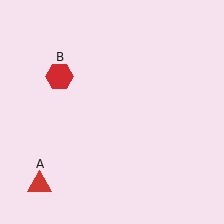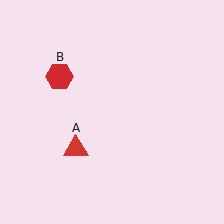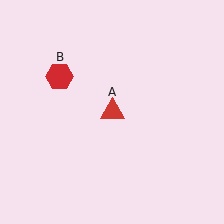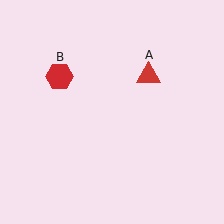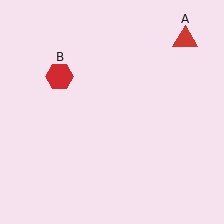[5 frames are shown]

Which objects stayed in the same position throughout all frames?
Red hexagon (object B) remained stationary.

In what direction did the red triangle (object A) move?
The red triangle (object A) moved up and to the right.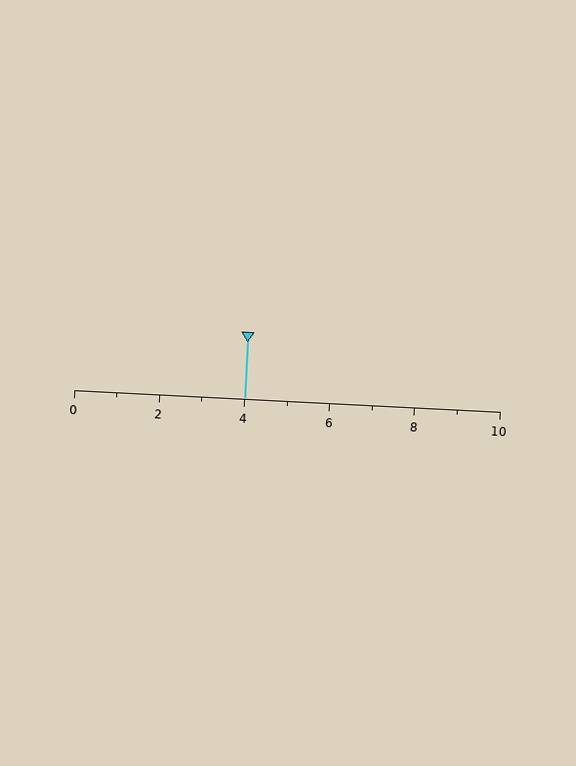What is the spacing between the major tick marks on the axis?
The major ticks are spaced 2 apart.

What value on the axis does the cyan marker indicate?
The marker indicates approximately 4.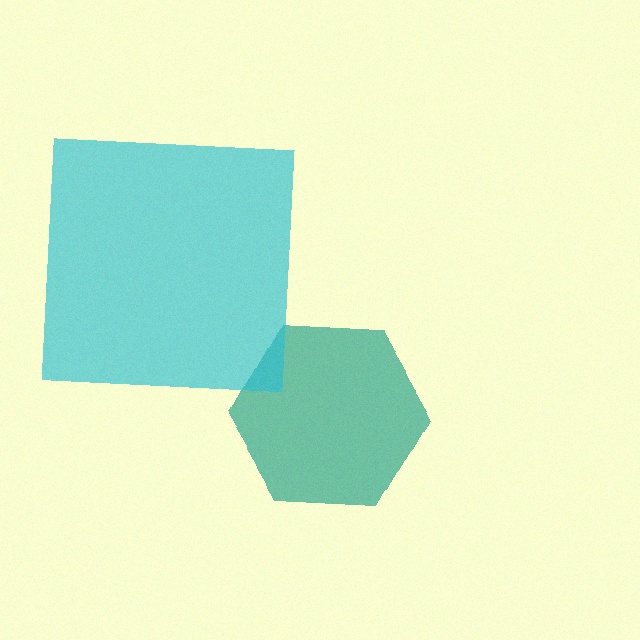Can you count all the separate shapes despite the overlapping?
Yes, there are 2 separate shapes.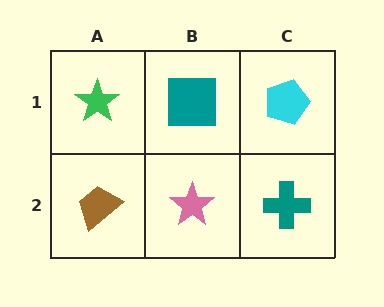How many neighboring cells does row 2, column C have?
2.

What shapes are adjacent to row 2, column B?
A teal square (row 1, column B), a brown trapezoid (row 2, column A), a teal cross (row 2, column C).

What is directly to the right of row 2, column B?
A teal cross.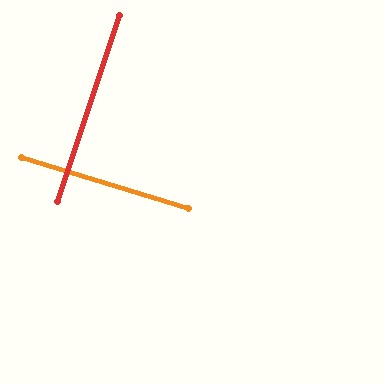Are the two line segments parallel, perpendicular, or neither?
Perpendicular — they meet at approximately 88°.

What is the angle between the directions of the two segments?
Approximately 88 degrees.